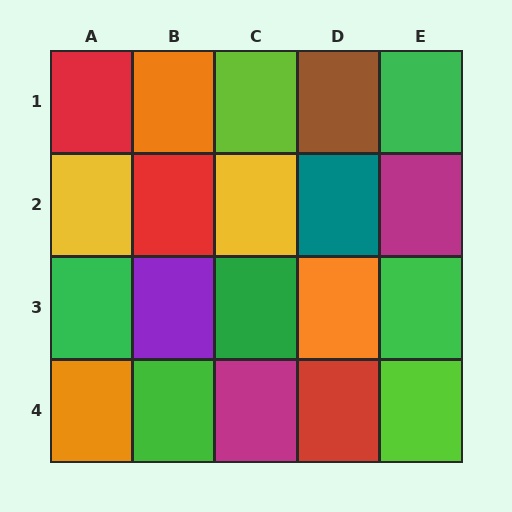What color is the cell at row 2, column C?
Yellow.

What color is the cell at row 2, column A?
Yellow.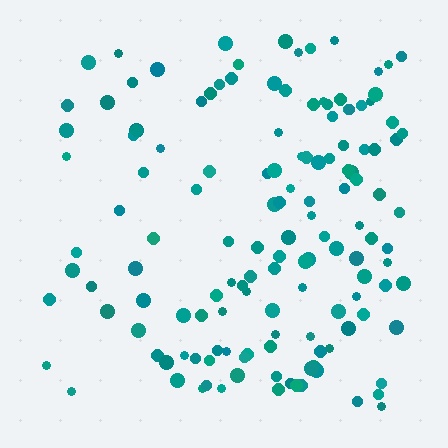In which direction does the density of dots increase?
From left to right, with the right side densest.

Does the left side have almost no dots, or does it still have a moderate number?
Still a moderate number, just noticeably fewer than the right.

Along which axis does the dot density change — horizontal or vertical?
Horizontal.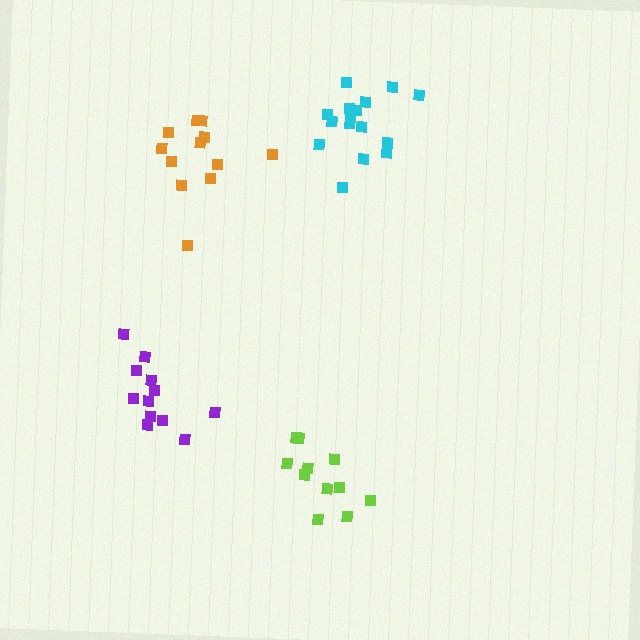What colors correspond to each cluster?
The clusters are colored: cyan, orange, purple, lime.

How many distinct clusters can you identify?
There are 4 distinct clusters.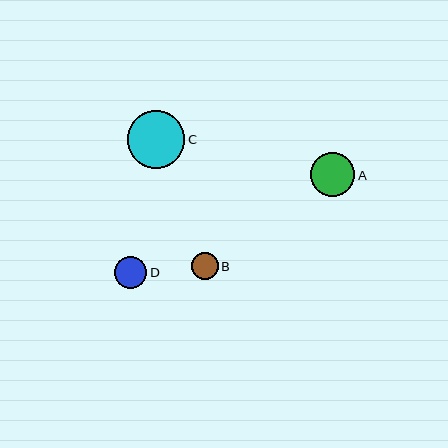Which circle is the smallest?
Circle B is the smallest with a size of approximately 27 pixels.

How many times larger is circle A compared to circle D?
Circle A is approximately 1.4 times the size of circle D.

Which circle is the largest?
Circle C is the largest with a size of approximately 58 pixels.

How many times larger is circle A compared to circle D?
Circle A is approximately 1.4 times the size of circle D.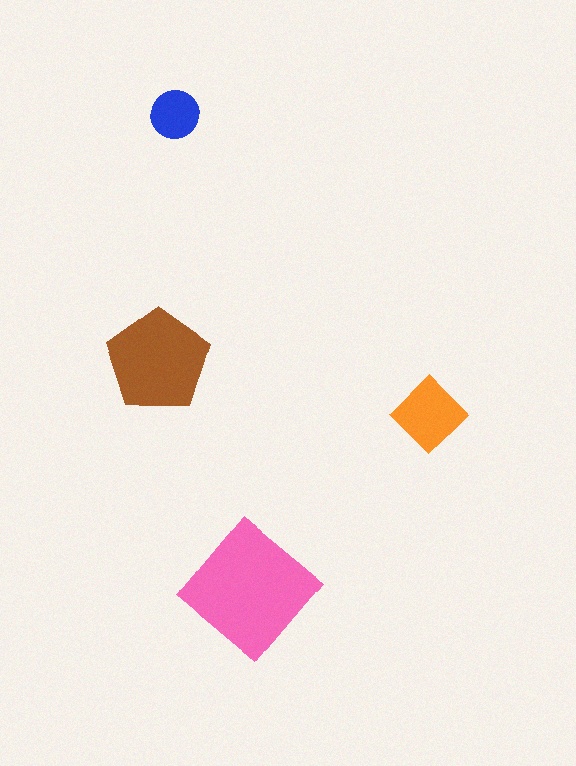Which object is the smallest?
The blue circle.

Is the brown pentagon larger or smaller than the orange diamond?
Larger.